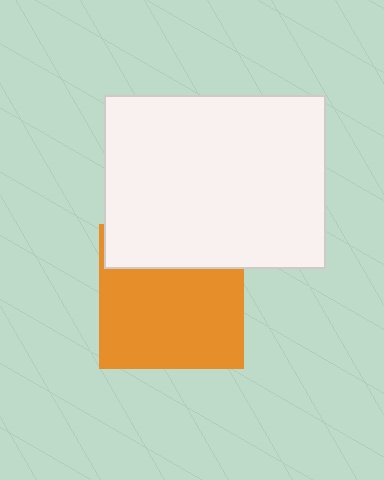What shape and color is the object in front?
The object in front is a white rectangle.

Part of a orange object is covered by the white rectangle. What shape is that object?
It is a square.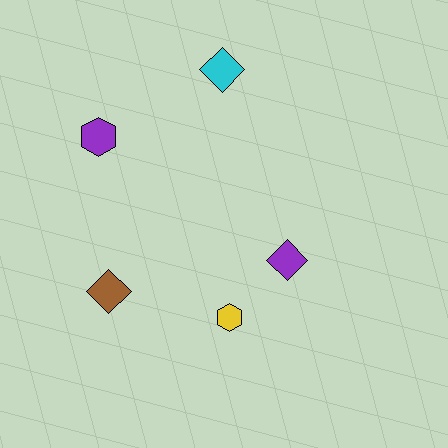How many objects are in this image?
There are 5 objects.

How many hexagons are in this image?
There are 2 hexagons.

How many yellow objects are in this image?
There is 1 yellow object.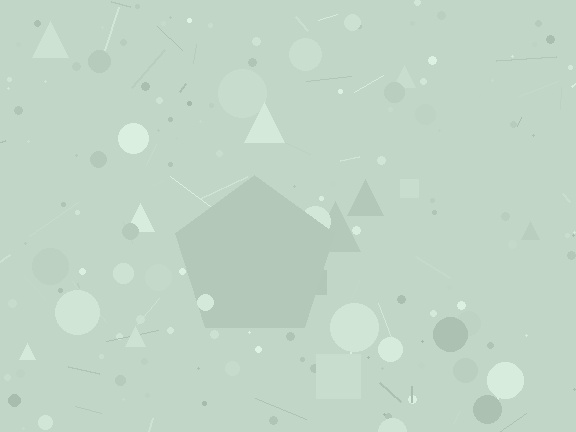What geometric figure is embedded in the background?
A pentagon is embedded in the background.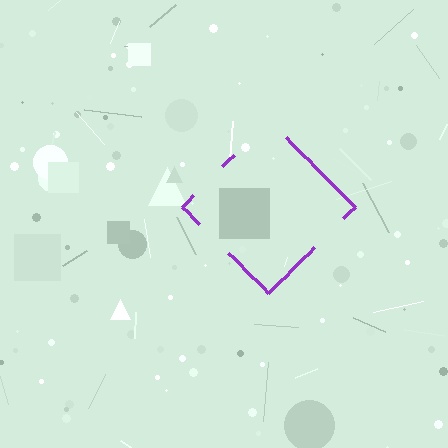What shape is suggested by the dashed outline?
The dashed outline suggests a diamond.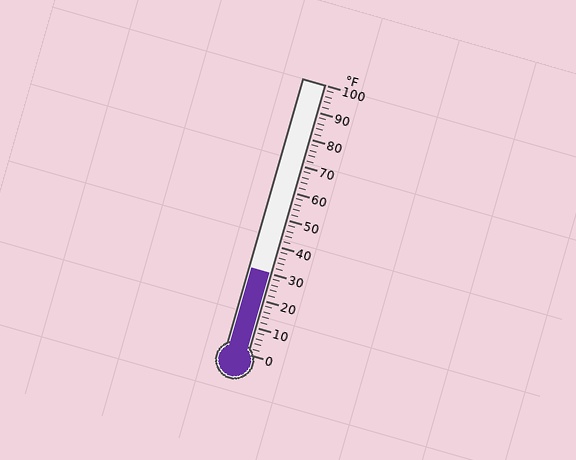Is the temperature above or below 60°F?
The temperature is below 60°F.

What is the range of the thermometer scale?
The thermometer scale ranges from 0°F to 100°F.